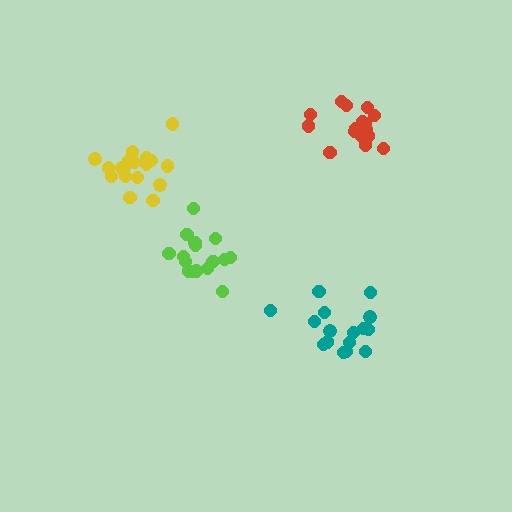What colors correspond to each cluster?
The clusters are colored: yellow, teal, lime, red.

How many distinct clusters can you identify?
There are 4 distinct clusters.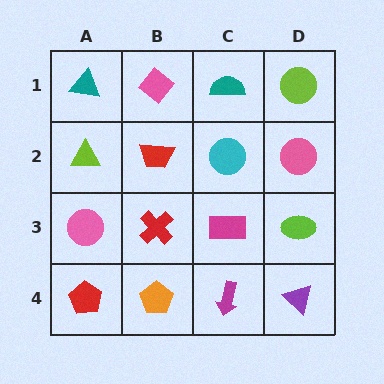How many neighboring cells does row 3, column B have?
4.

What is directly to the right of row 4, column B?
A magenta arrow.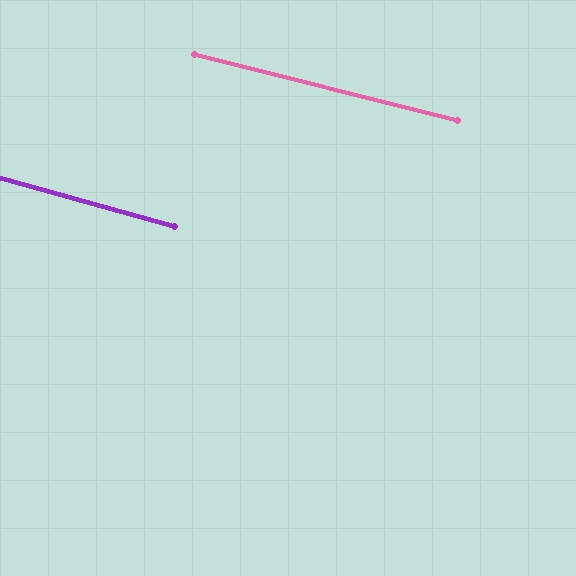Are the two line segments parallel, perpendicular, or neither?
Parallel — their directions differ by only 1.4°.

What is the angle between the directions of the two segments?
Approximately 1 degree.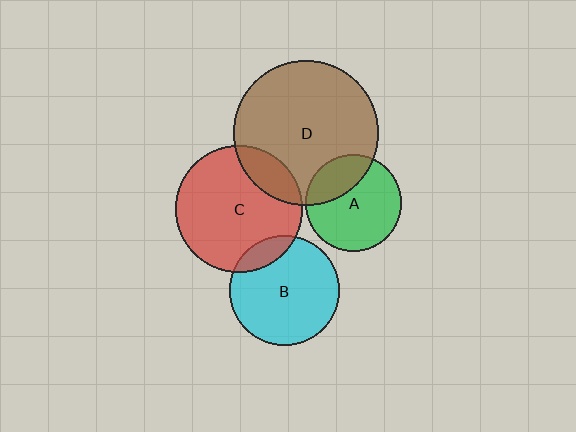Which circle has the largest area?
Circle D (brown).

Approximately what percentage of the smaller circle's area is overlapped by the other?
Approximately 15%.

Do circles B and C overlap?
Yes.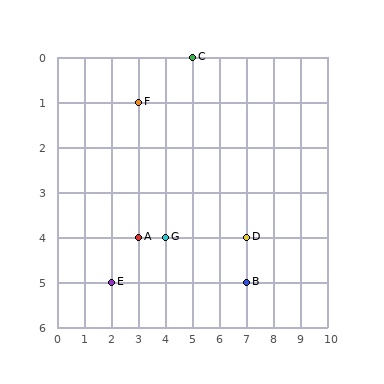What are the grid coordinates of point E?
Point E is at grid coordinates (2, 5).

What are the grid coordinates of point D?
Point D is at grid coordinates (7, 4).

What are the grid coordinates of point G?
Point G is at grid coordinates (4, 4).